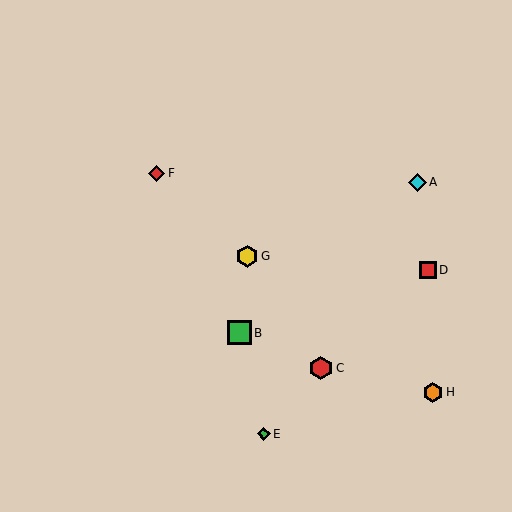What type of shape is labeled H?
Shape H is an orange hexagon.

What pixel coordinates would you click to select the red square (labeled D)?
Click at (428, 270) to select the red square D.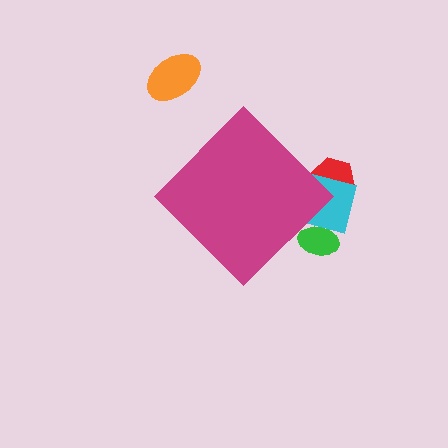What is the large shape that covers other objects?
A magenta diamond.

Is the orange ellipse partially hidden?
No, the orange ellipse is fully visible.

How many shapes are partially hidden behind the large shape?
3 shapes are partially hidden.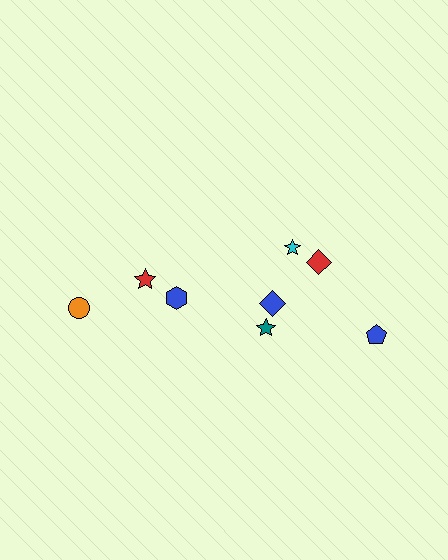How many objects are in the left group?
There are 3 objects.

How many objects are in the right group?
There are 5 objects.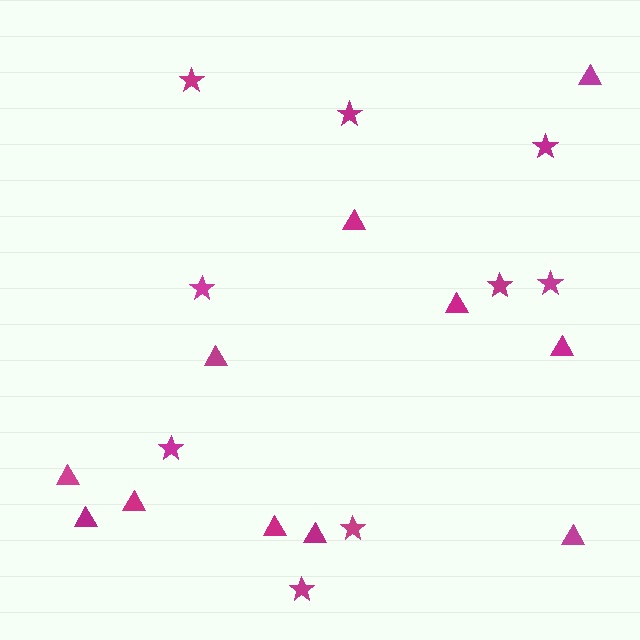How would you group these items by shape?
There are 2 groups: one group of stars (9) and one group of triangles (11).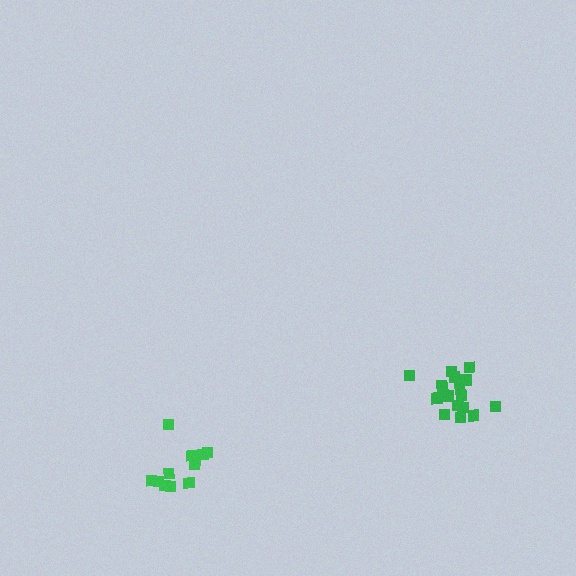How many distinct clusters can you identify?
There are 2 distinct clusters.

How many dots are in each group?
Group 1: 12 dots, Group 2: 18 dots (30 total).